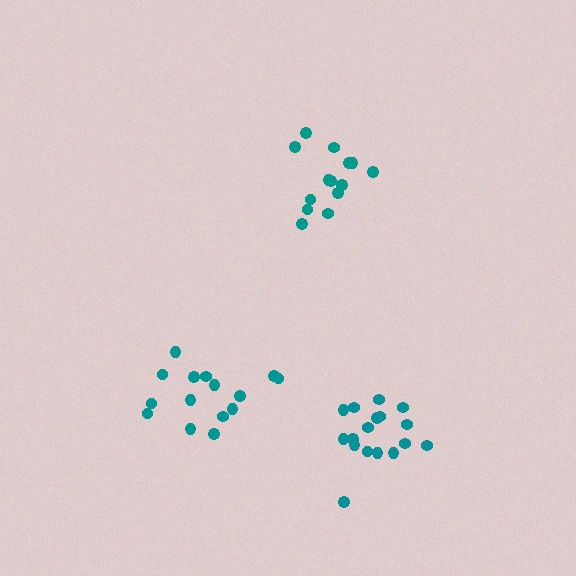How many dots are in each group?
Group 1: 14 dots, Group 2: 15 dots, Group 3: 17 dots (46 total).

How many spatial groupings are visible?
There are 3 spatial groupings.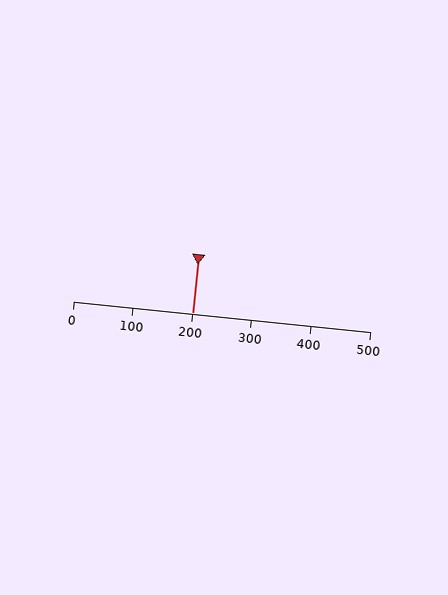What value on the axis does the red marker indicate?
The marker indicates approximately 200.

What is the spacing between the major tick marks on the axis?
The major ticks are spaced 100 apart.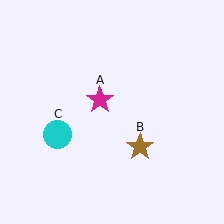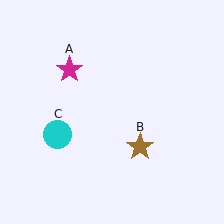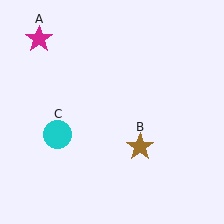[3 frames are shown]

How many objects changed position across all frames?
1 object changed position: magenta star (object A).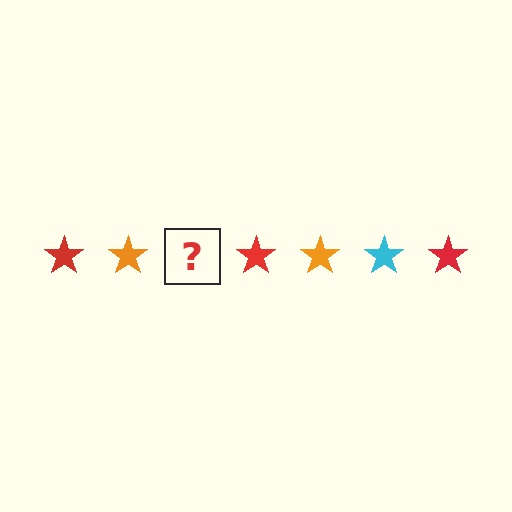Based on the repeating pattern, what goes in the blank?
The blank should be a cyan star.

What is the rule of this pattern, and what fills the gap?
The rule is that the pattern cycles through red, orange, cyan stars. The gap should be filled with a cyan star.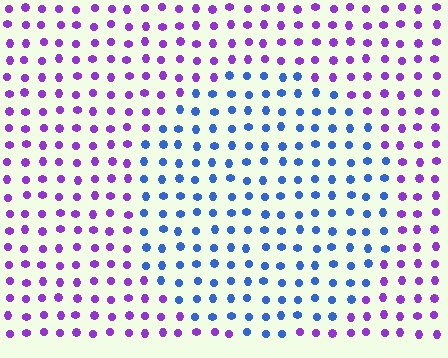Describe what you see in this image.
The image is filled with small purple elements in a uniform arrangement. A circle-shaped region is visible where the elements are tinted to a slightly different hue, forming a subtle color boundary.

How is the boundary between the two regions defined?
The boundary is defined purely by a slight shift in hue (about 56 degrees). Spacing, size, and orientation are identical on both sides.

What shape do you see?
I see a circle.